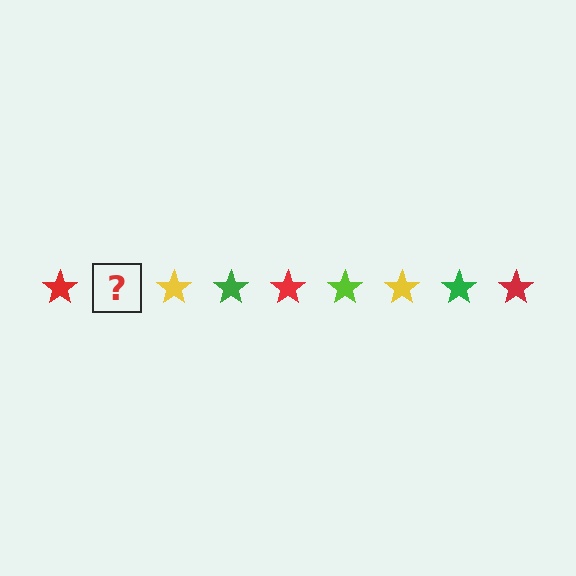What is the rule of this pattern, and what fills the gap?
The rule is that the pattern cycles through red, lime, yellow, green stars. The gap should be filled with a lime star.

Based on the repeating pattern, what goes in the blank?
The blank should be a lime star.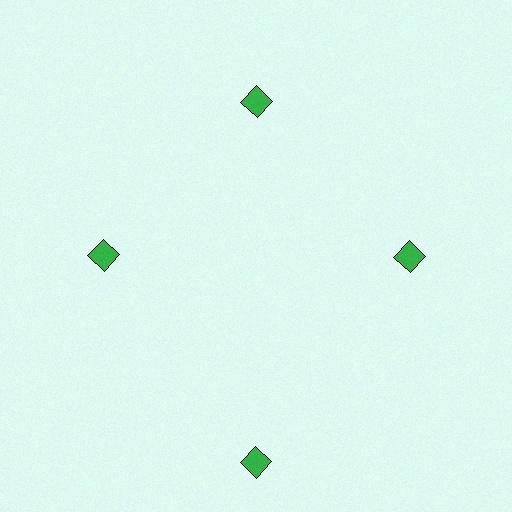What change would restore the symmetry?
The symmetry would be restored by moving it inward, back onto the ring so that all 4 diamonds sit at equal angles and equal distance from the center.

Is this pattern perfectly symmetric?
No. The 4 green diamonds are arranged in a ring, but one element near the 6 o'clock position is pushed outward from the center, breaking the 4-fold rotational symmetry.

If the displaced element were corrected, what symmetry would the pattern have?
It would have 4-fold rotational symmetry — the pattern would map onto itself every 90 degrees.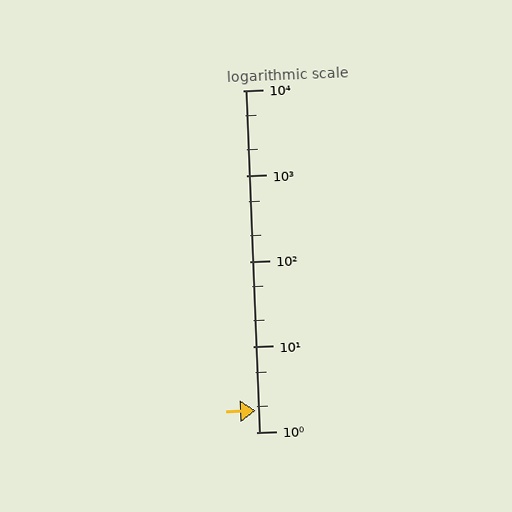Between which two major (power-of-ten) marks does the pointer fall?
The pointer is between 1 and 10.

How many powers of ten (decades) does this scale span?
The scale spans 4 decades, from 1 to 10000.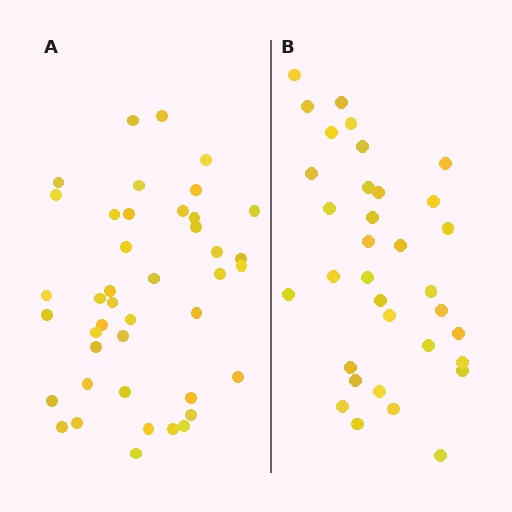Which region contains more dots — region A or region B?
Region A (the left region) has more dots.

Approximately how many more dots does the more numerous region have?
Region A has roughly 8 or so more dots than region B.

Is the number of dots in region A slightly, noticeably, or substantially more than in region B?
Region A has only slightly more — the two regions are fairly close. The ratio is roughly 1.2 to 1.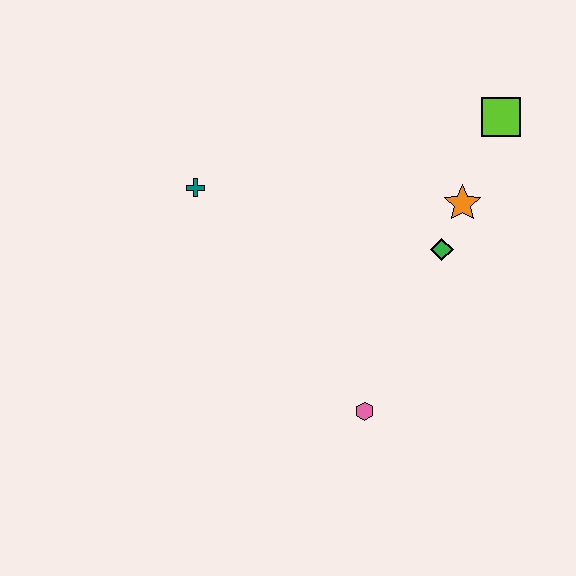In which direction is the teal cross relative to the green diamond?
The teal cross is to the left of the green diamond.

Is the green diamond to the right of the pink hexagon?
Yes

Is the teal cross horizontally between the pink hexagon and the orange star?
No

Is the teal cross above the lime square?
No